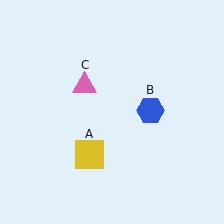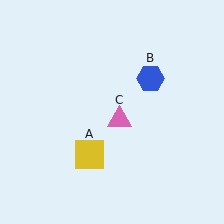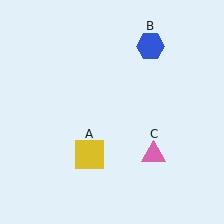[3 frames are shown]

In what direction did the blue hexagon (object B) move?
The blue hexagon (object B) moved up.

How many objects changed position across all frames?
2 objects changed position: blue hexagon (object B), pink triangle (object C).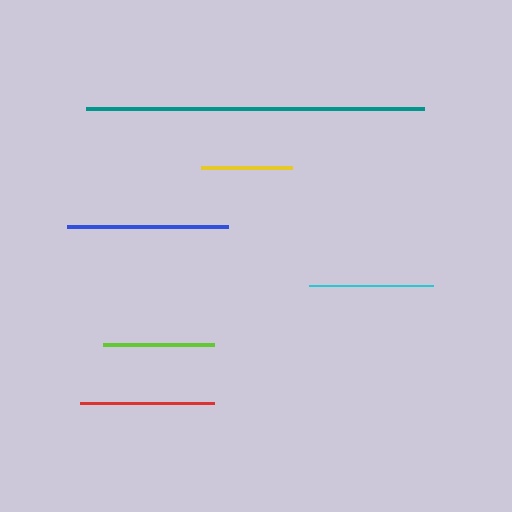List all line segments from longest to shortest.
From longest to shortest: teal, blue, red, cyan, lime, yellow.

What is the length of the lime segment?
The lime segment is approximately 111 pixels long.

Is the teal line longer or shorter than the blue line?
The teal line is longer than the blue line.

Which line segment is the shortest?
The yellow line is the shortest at approximately 91 pixels.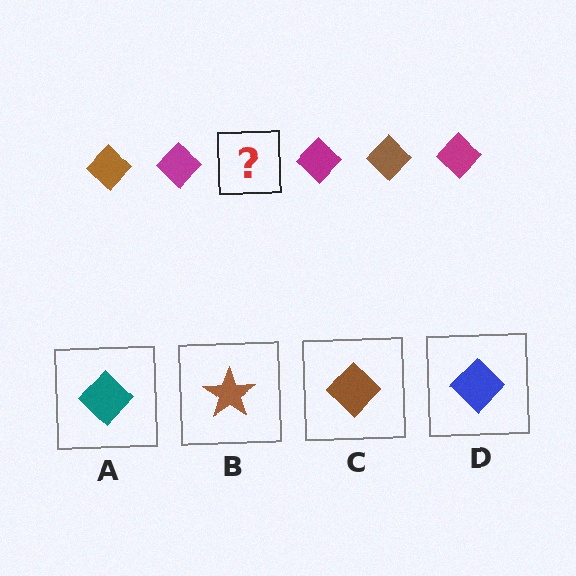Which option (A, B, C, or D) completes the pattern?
C.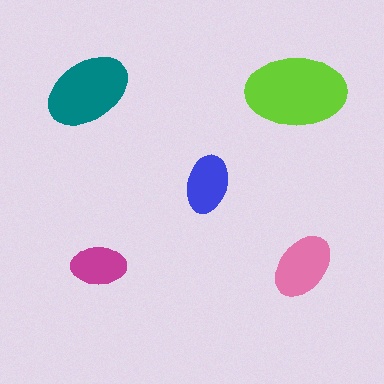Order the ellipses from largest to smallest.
the lime one, the teal one, the pink one, the blue one, the magenta one.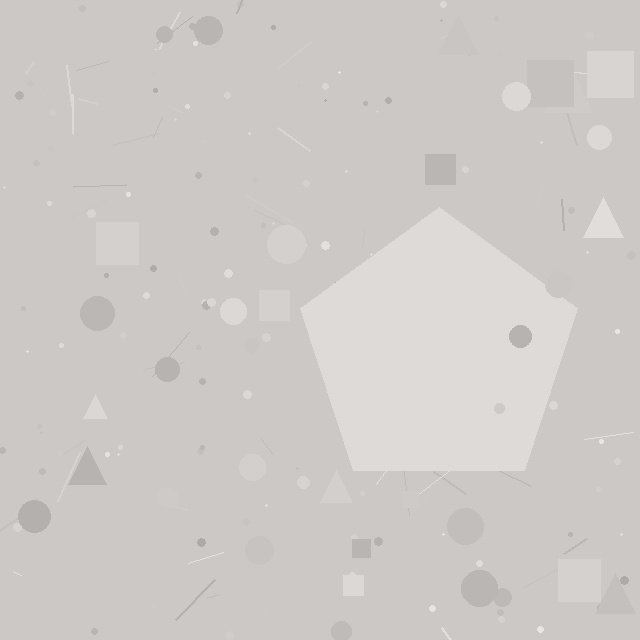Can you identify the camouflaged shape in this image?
The camouflaged shape is a pentagon.